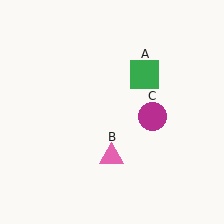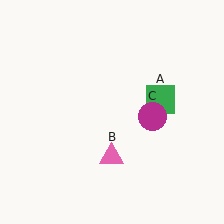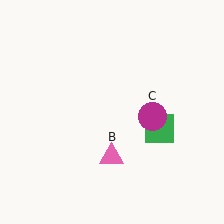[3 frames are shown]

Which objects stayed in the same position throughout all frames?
Pink triangle (object B) and magenta circle (object C) remained stationary.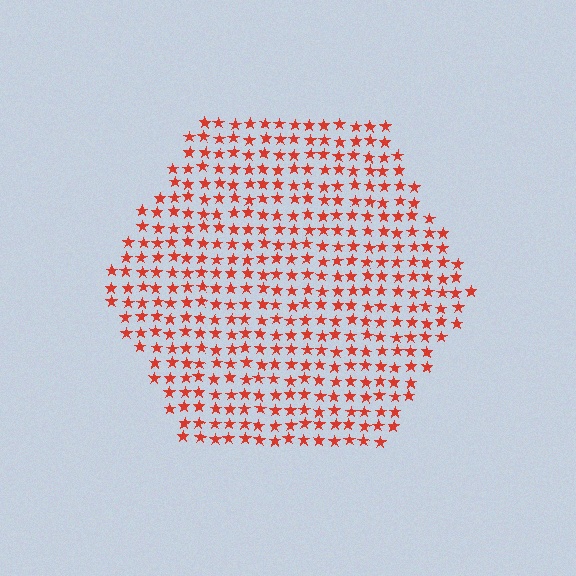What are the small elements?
The small elements are stars.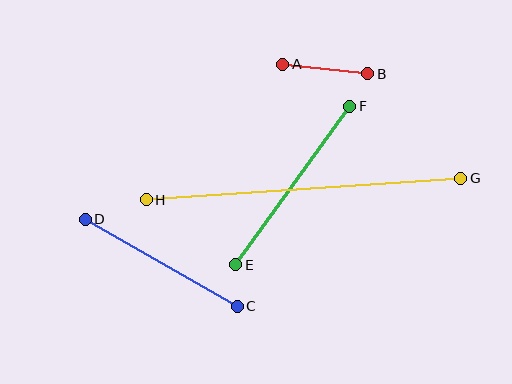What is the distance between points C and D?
The distance is approximately 175 pixels.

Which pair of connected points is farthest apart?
Points G and H are farthest apart.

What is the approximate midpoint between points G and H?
The midpoint is at approximately (304, 189) pixels.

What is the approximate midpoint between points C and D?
The midpoint is at approximately (161, 263) pixels.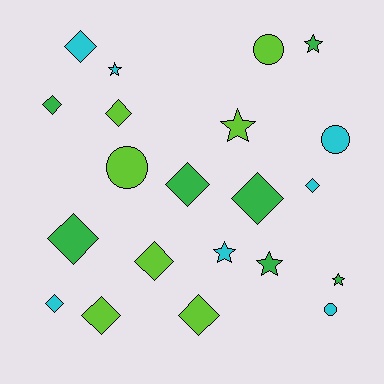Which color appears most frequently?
Lime, with 7 objects.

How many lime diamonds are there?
There are 4 lime diamonds.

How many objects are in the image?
There are 21 objects.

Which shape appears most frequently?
Diamond, with 11 objects.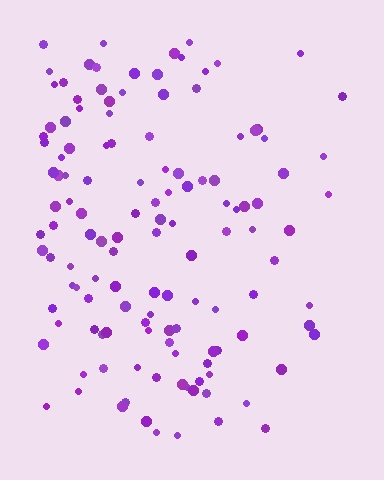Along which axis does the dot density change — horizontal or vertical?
Horizontal.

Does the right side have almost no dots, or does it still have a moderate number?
Still a moderate number, just noticeably fewer than the left.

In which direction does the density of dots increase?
From right to left, with the left side densest.